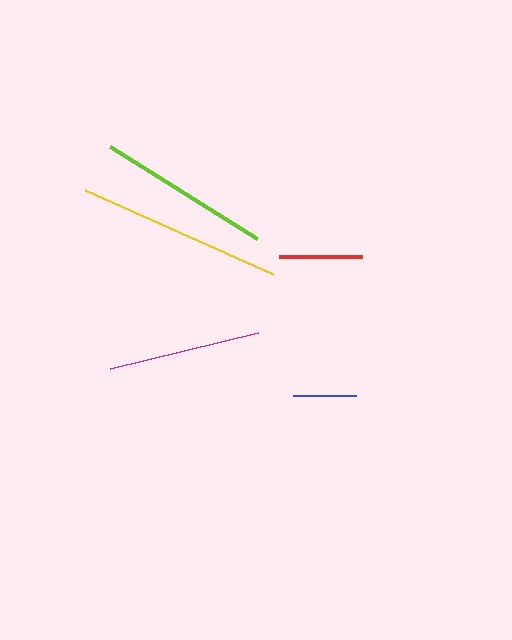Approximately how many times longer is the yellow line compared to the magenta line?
The yellow line is approximately 1.3 times the length of the magenta line.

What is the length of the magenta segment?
The magenta segment is approximately 153 pixels long.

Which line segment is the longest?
The yellow line is the longest at approximately 206 pixels.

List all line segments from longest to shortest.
From longest to shortest: yellow, lime, magenta, red, blue.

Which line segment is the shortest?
The blue line is the shortest at approximately 63 pixels.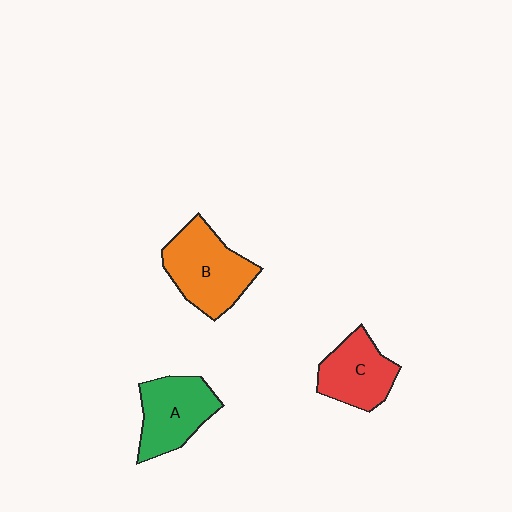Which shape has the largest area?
Shape B (orange).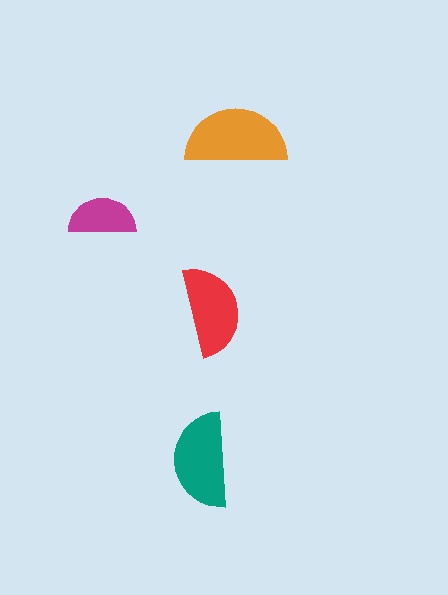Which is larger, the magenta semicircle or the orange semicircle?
The orange one.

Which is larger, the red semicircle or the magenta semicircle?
The red one.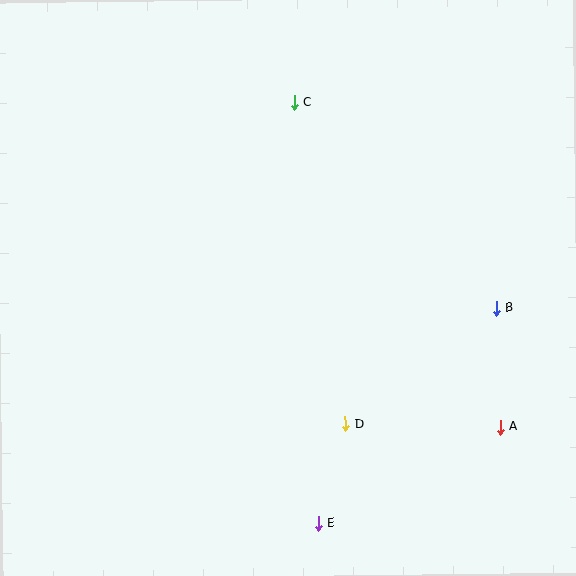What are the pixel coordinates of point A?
Point A is at (500, 427).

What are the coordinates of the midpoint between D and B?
The midpoint between D and B is at (421, 366).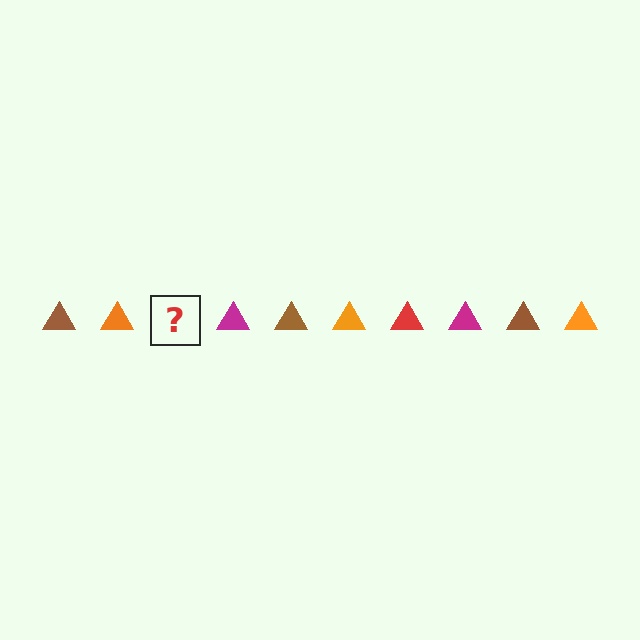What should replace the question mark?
The question mark should be replaced with a red triangle.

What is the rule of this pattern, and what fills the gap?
The rule is that the pattern cycles through brown, orange, red, magenta triangles. The gap should be filled with a red triangle.